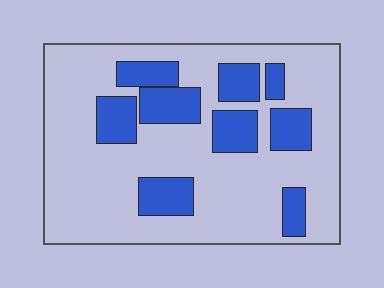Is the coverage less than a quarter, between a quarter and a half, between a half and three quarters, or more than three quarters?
Between a quarter and a half.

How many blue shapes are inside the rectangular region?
9.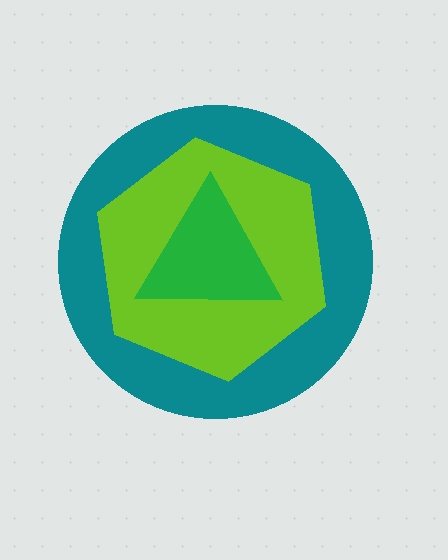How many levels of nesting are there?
3.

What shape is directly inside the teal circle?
The lime hexagon.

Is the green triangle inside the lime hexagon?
Yes.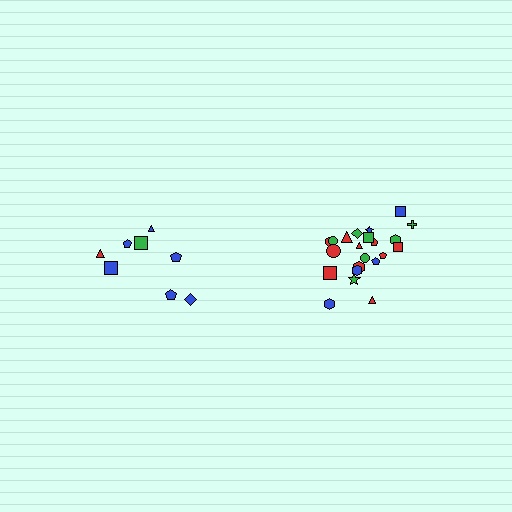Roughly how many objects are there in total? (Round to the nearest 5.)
Roughly 30 objects in total.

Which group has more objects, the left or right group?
The right group.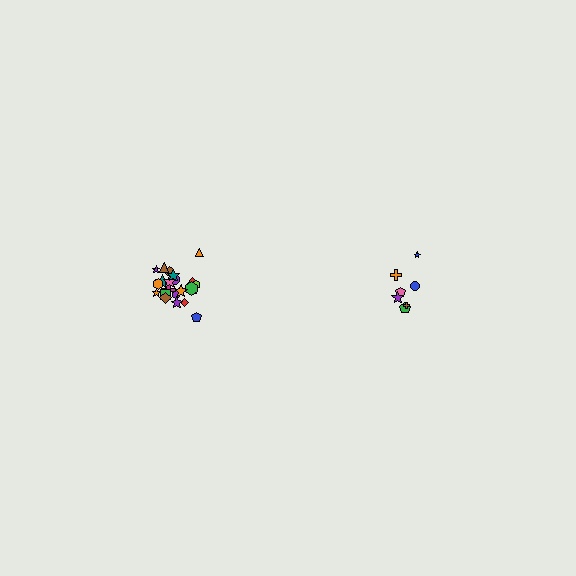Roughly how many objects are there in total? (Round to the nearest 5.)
Roughly 30 objects in total.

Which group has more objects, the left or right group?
The left group.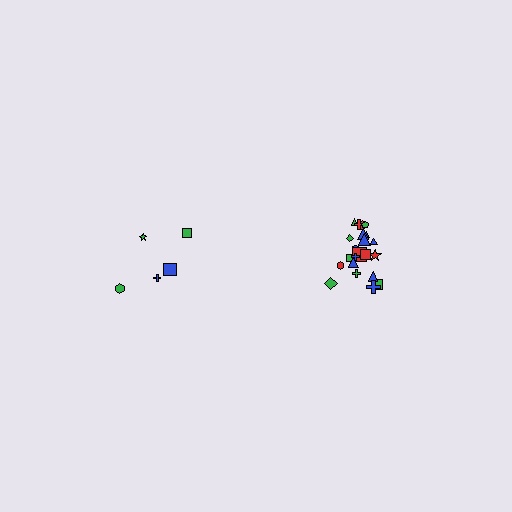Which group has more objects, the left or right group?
The right group.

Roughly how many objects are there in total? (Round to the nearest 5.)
Roughly 25 objects in total.